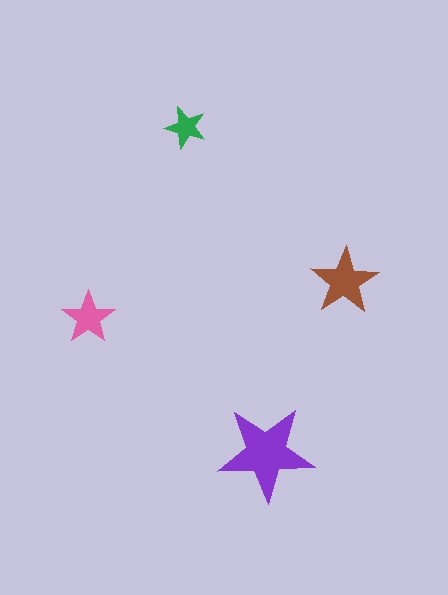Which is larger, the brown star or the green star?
The brown one.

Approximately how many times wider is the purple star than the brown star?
About 1.5 times wider.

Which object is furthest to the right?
The brown star is rightmost.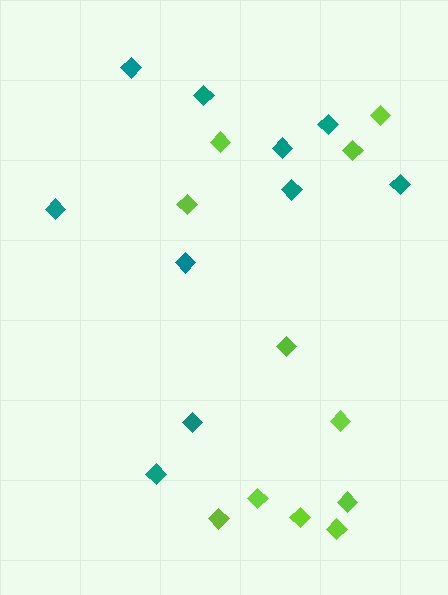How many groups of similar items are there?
There are 2 groups: one group of teal diamonds (10) and one group of lime diamonds (11).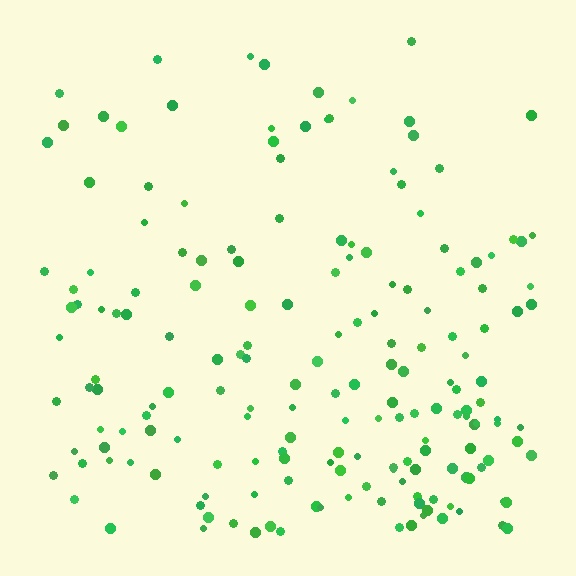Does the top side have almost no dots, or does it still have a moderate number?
Still a moderate number, just noticeably fewer than the bottom.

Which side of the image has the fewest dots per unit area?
The top.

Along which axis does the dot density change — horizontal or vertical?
Vertical.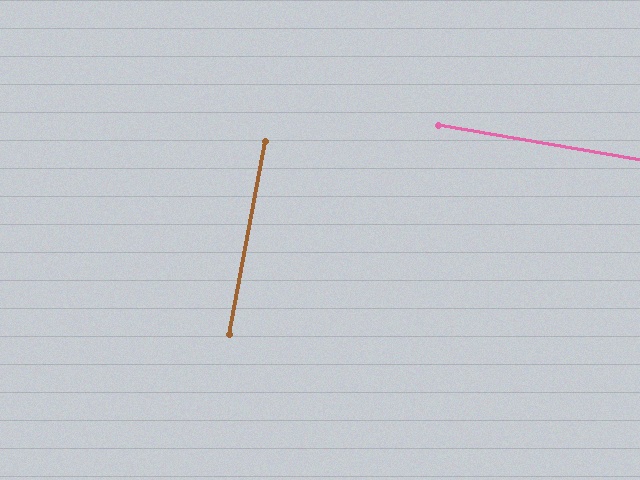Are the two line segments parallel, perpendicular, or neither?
Perpendicular — they meet at approximately 89°.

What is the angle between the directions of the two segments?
Approximately 89 degrees.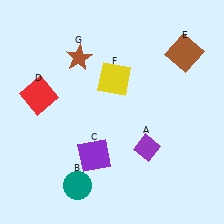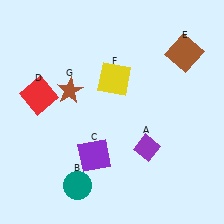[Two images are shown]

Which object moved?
The brown star (G) moved down.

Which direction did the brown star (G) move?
The brown star (G) moved down.